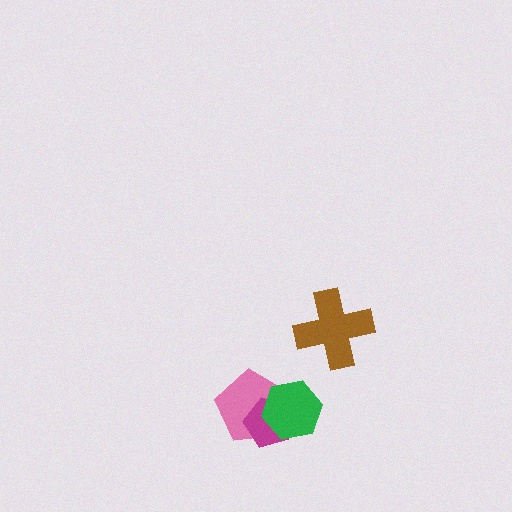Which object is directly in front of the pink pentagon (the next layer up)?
The magenta pentagon is directly in front of the pink pentagon.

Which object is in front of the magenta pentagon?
The green hexagon is in front of the magenta pentagon.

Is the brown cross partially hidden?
No, no other shape covers it.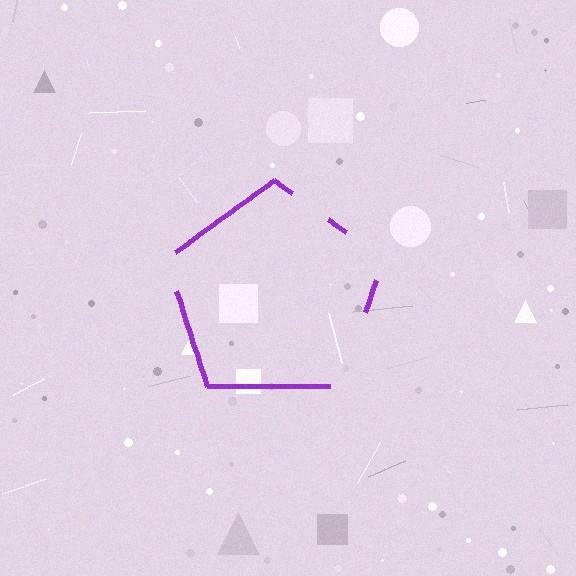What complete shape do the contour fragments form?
The contour fragments form a pentagon.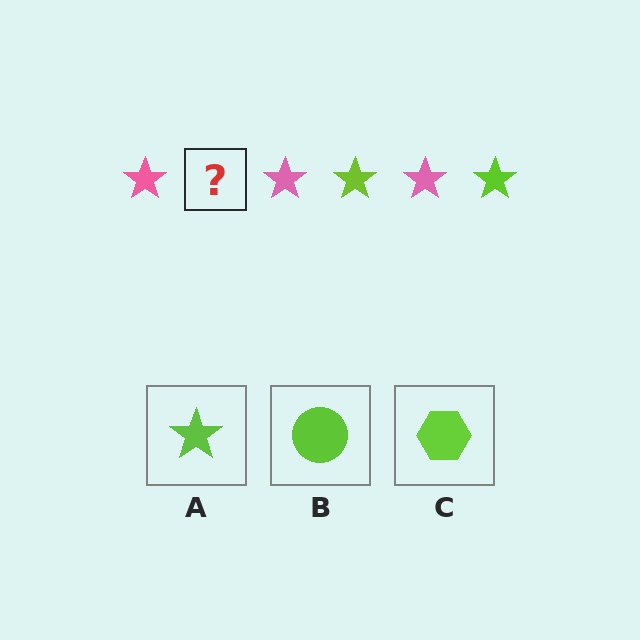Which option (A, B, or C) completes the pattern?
A.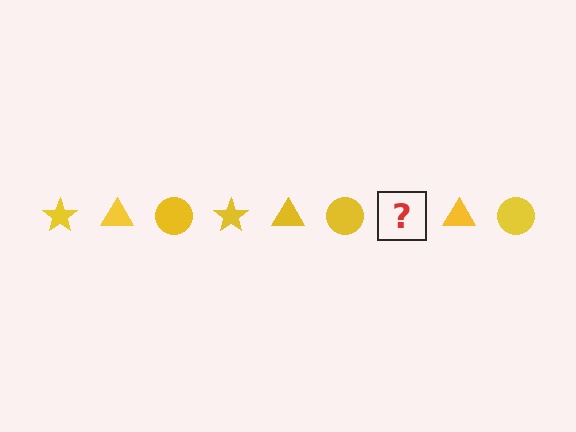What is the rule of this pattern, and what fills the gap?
The rule is that the pattern cycles through star, triangle, circle shapes in yellow. The gap should be filled with a yellow star.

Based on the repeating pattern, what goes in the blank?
The blank should be a yellow star.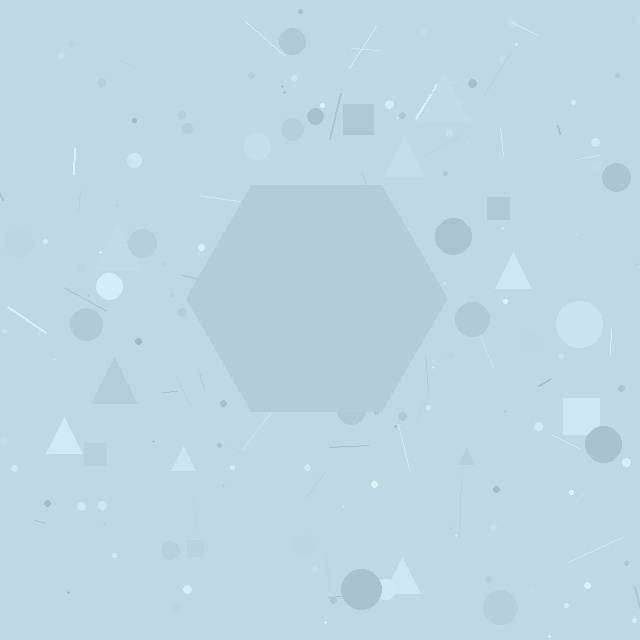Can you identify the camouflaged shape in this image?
The camouflaged shape is a hexagon.